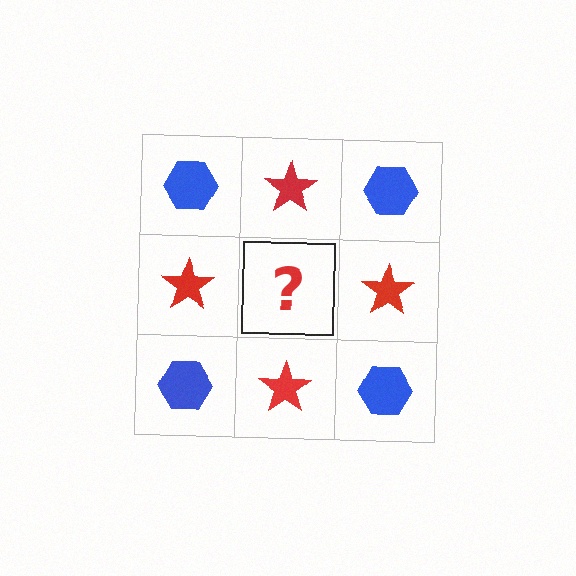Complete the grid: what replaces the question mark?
The question mark should be replaced with a blue hexagon.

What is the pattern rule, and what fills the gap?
The rule is that it alternates blue hexagon and red star in a checkerboard pattern. The gap should be filled with a blue hexagon.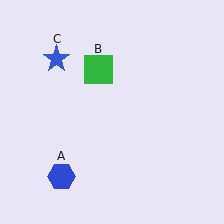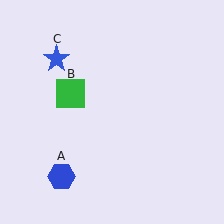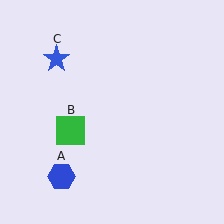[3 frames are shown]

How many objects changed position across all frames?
1 object changed position: green square (object B).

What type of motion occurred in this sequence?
The green square (object B) rotated counterclockwise around the center of the scene.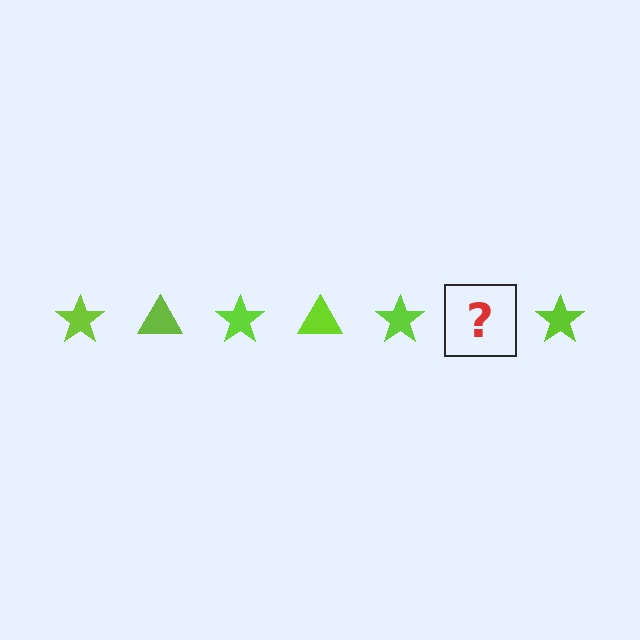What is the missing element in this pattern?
The missing element is a lime triangle.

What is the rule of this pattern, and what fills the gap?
The rule is that the pattern cycles through star, triangle shapes in lime. The gap should be filled with a lime triangle.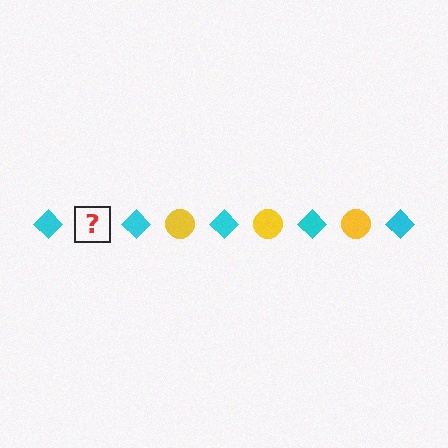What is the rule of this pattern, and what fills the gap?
The rule is that the pattern alternates between cyan diamond and yellow circle. The gap should be filled with a yellow circle.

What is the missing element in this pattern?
The missing element is a yellow circle.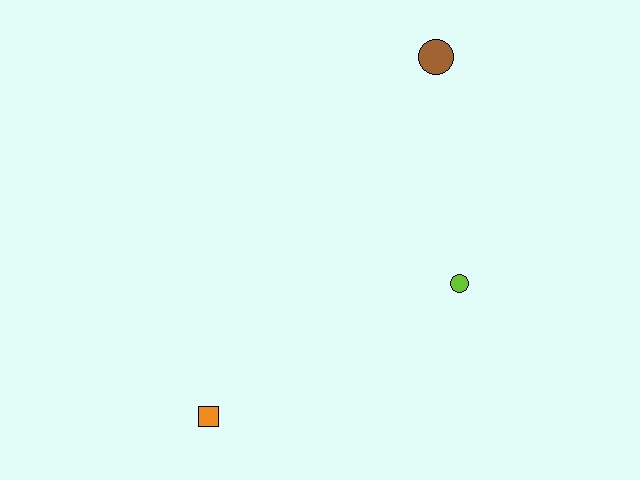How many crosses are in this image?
There are no crosses.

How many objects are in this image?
There are 3 objects.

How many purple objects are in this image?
There are no purple objects.